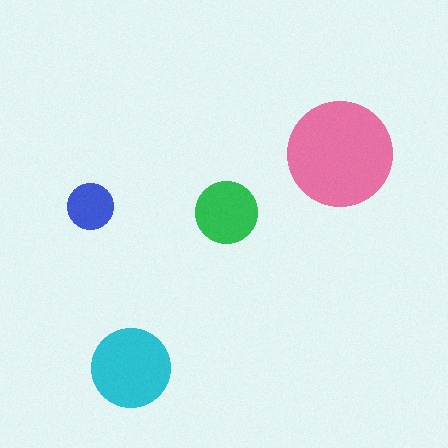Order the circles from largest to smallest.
the pink one, the cyan one, the green one, the blue one.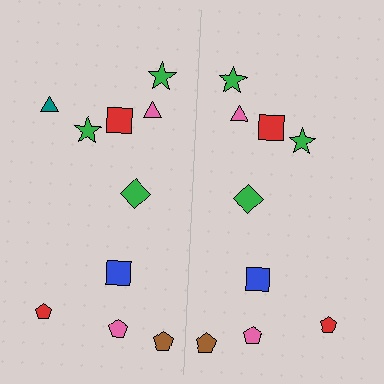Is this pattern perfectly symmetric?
No, the pattern is not perfectly symmetric. A teal triangle is missing from the right side.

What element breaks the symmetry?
A teal triangle is missing from the right side.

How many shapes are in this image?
There are 19 shapes in this image.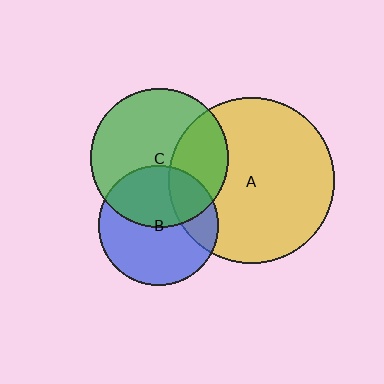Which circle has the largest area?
Circle A (yellow).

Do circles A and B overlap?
Yes.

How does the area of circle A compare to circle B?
Approximately 1.9 times.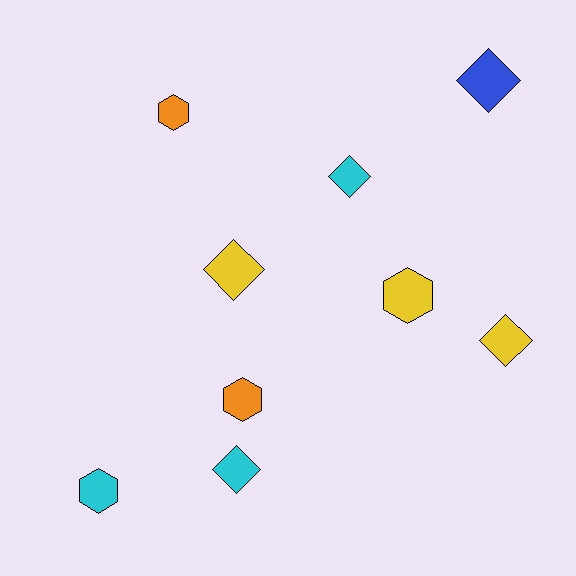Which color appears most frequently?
Yellow, with 3 objects.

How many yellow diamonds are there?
There are 2 yellow diamonds.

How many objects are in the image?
There are 9 objects.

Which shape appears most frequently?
Diamond, with 5 objects.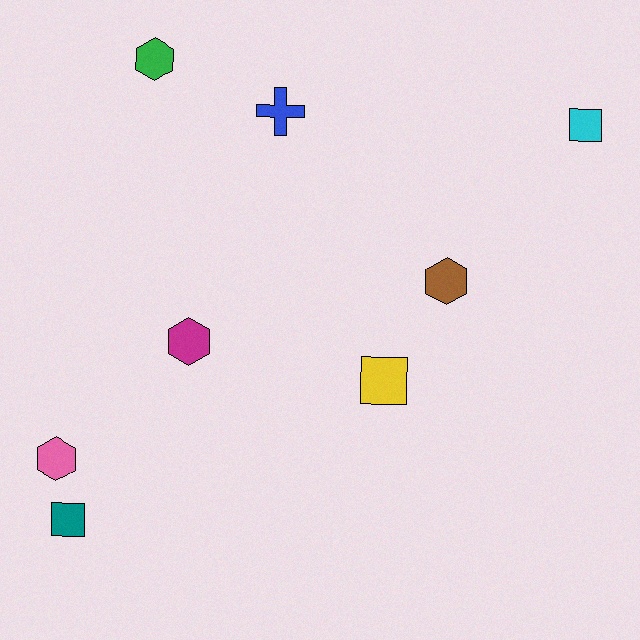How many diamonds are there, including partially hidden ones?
There are no diamonds.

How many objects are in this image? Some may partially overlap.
There are 8 objects.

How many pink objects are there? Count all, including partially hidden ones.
There is 1 pink object.